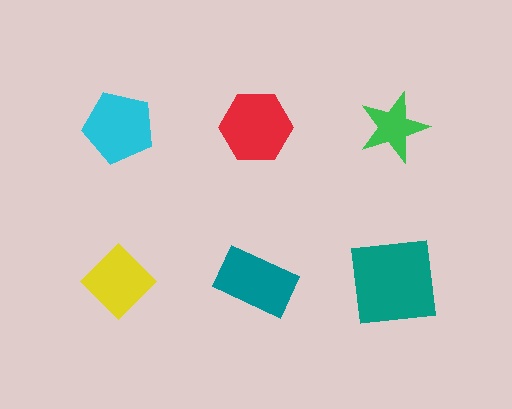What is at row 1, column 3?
A green star.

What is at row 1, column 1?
A cyan pentagon.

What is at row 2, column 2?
A teal rectangle.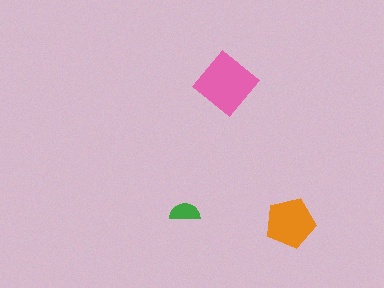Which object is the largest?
The pink diamond.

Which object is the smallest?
The green semicircle.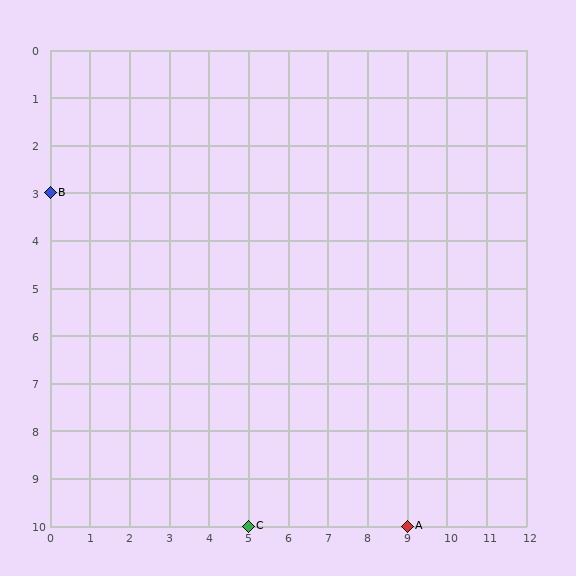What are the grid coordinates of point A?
Point A is at grid coordinates (9, 10).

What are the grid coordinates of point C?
Point C is at grid coordinates (5, 10).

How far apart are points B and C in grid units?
Points B and C are 5 columns and 7 rows apart (about 8.6 grid units diagonally).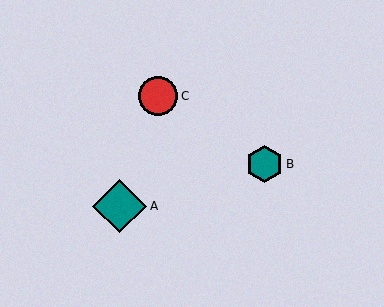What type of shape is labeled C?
Shape C is a red circle.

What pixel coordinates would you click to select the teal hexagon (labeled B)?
Click at (264, 164) to select the teal hexagon B.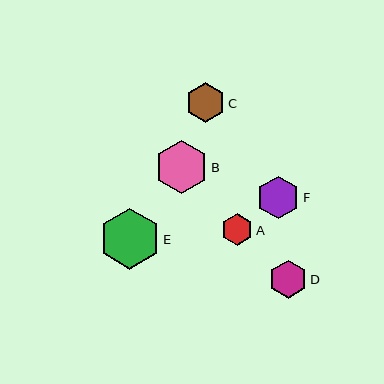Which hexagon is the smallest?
Hexagon A is the smallest with a size of approximately 31 pixels.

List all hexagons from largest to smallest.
From largest to smallest: E, B, F, C, D, A.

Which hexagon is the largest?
Hexagon E is the largest with a size of approximately 61 pixels.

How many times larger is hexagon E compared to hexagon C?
Hexagon E is approximately 1.6 times the size of hexagon C.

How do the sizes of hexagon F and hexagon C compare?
Hexagon F and hexagon C are approximately the same size.